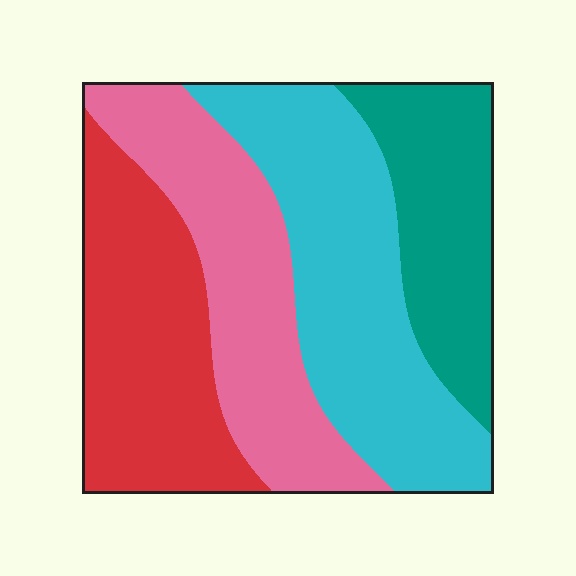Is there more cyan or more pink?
Cyan.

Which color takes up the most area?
Cyan, at roughly 30%.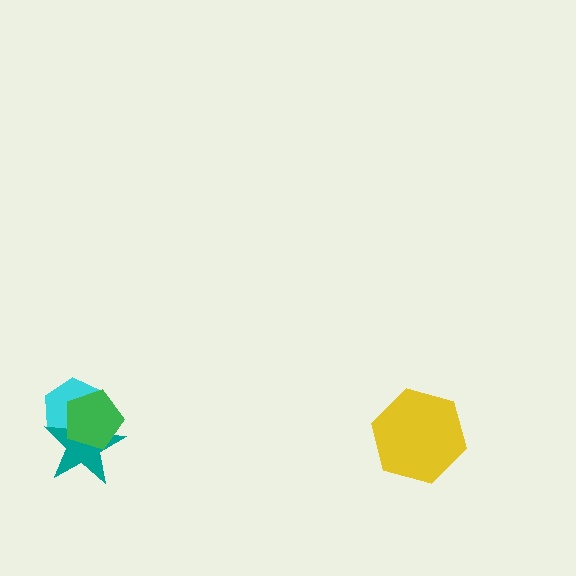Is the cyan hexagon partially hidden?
Yes, it is partially covered by another shape.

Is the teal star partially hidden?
Yes, it is partially covered by another shape.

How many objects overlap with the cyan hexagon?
2 objects overlap with the cyan hexagon.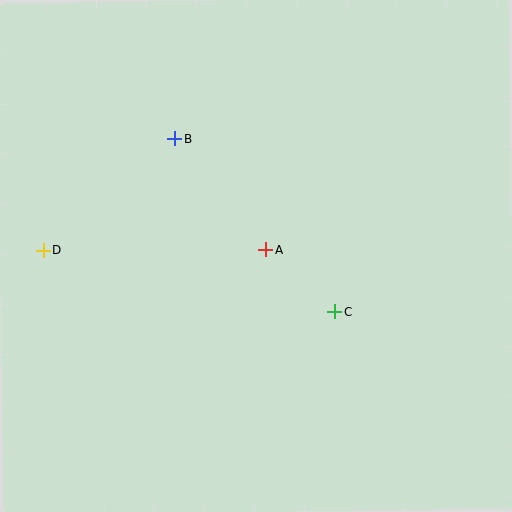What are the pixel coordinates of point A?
Point A is at (265, 249).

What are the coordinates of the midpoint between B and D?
The midpoint between B and D is at (109, 195).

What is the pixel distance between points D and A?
The distance between D and A is 222 pixels.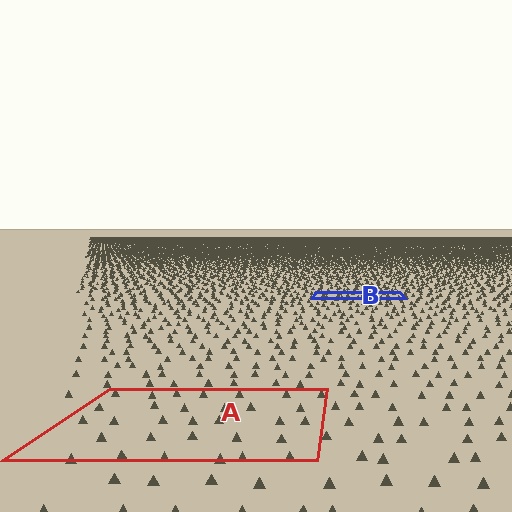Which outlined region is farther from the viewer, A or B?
Region B is farther from the viewer — the texture elements inside it appear smaller and more densely packed.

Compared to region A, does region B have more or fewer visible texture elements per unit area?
Region B has more texture elements per unit area — they are packed more densely because it is farther away.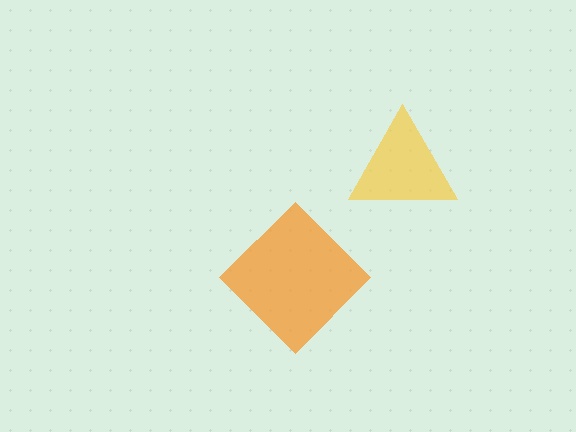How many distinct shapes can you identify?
There are 2 distinct shapes: an orange diamond, a yellow triangle.